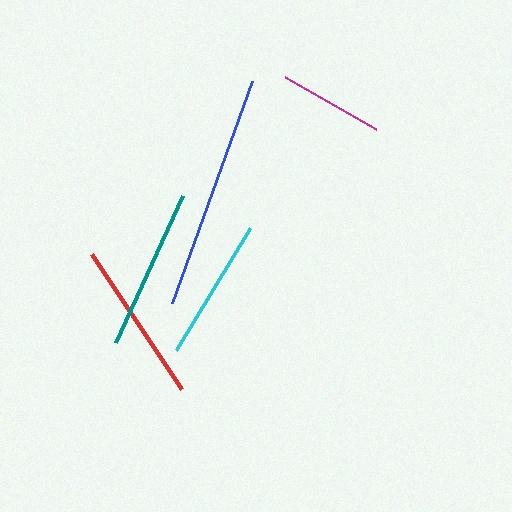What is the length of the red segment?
The red segment is approximately 162 pixels long.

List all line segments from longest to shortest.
From longest to shortest: blue, red, teal, cyan, magenta.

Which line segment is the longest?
The blue line is the longest at approximately 236 pixels.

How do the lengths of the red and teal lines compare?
The red and teal lines are approximately the same length.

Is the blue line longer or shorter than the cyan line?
The blue line is longer than the cyan line.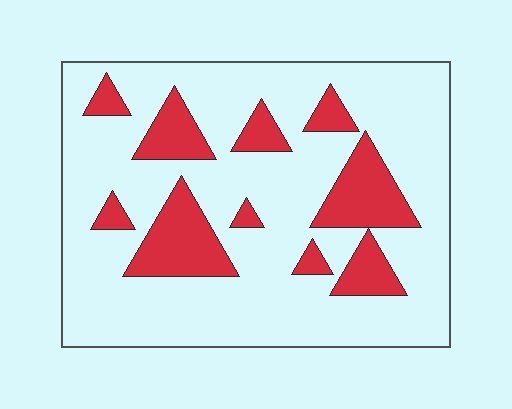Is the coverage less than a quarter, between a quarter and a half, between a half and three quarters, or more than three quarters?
Less than a quarter.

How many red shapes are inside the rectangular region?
10.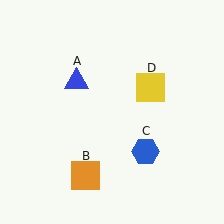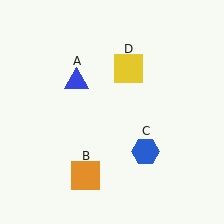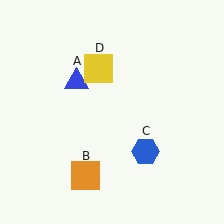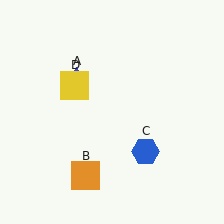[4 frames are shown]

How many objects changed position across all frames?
1 object changed position: yellow square (object D).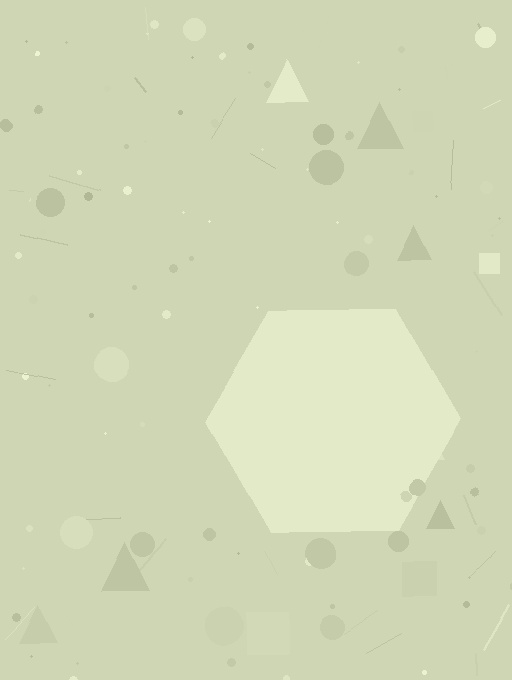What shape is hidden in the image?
A hexagon is hidden in the image.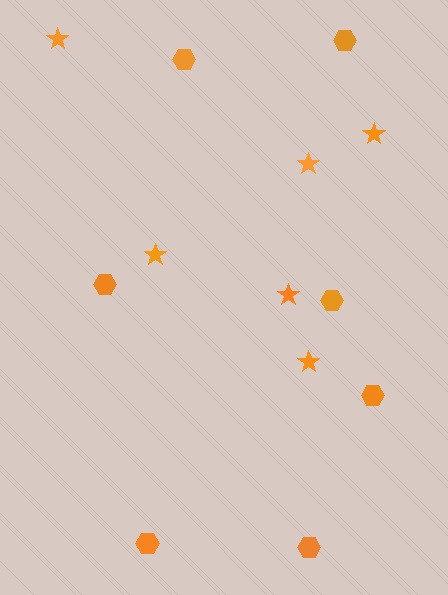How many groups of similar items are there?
There are 2 groups: one group of stars (6) and one group of hexagons (7).